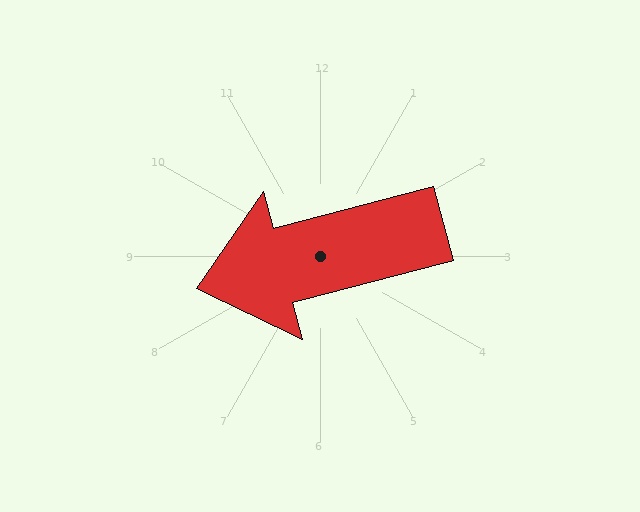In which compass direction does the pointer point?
West.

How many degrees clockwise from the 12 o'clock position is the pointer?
Approximately 255 degrees.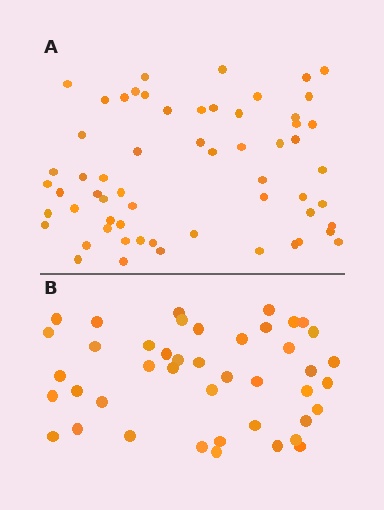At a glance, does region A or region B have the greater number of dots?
Region A (the top region) has more dots.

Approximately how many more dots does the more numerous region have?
Region A has approximately 15 more dots than region B.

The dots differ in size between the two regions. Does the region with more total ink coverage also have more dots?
No. Region B has more total ink coverage because its dots are larger, but region A actually contains more individual dots. Total area can be misleading — the number of items is what matters here.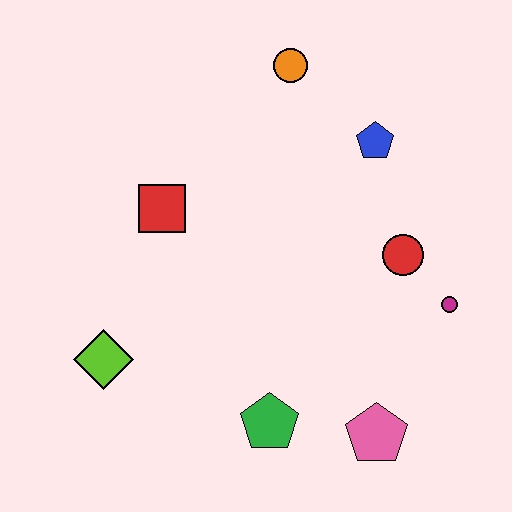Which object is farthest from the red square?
The pink pentagon is farthest from the red square.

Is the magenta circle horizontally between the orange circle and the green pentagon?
No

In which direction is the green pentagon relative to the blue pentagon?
The green pentagon is below the blue pentagon.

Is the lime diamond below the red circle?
Yes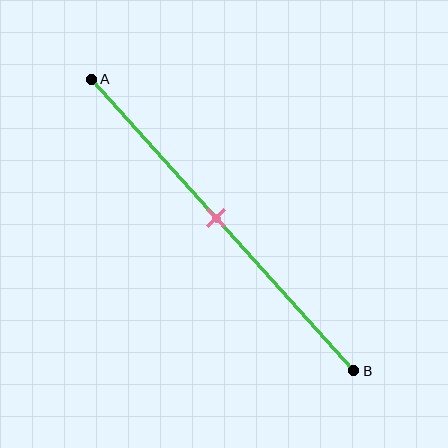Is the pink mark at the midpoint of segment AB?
Yes, the mark is approximately at the midpoint.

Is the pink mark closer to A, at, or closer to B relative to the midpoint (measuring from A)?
The pink mark is approximately at the midpoint of segment AB.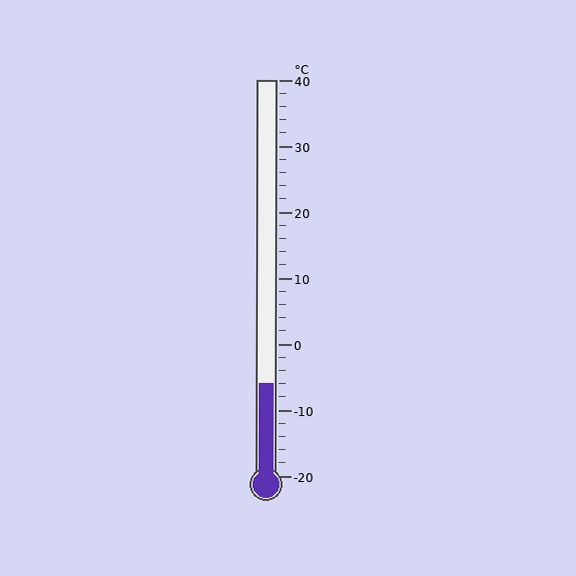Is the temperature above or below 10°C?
The temperature is below 10°C.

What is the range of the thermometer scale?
The thermometer scale ranges from -20°C to 40°C.